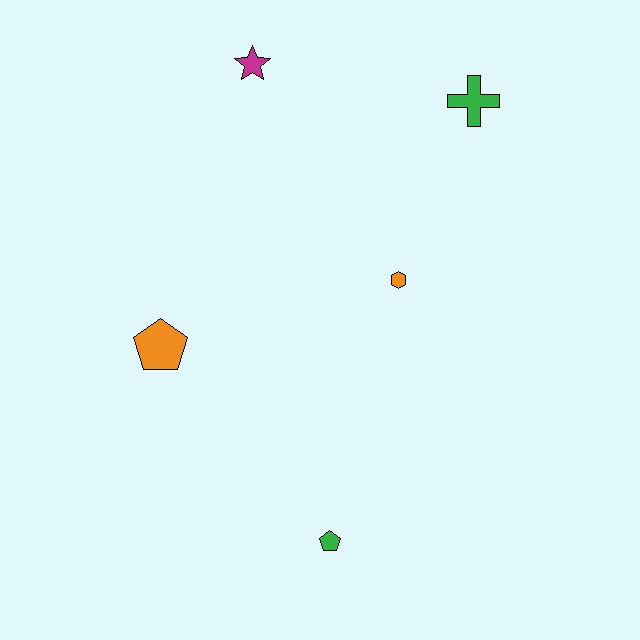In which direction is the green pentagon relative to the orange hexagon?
The green pentagon is below the orange hexagon.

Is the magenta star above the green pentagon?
Yes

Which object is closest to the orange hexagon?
The green cross is closest to the orange hexagon.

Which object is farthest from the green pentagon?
The magenta star is farthest from the green pentagon.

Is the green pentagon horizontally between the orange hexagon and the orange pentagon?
Yes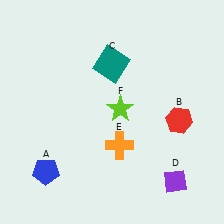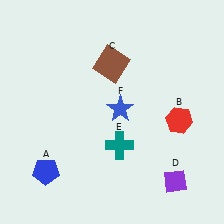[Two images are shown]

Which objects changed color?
C changed from teal to brown. E changed from orange to teal. F changed from lime to blue.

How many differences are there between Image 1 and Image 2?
There are 3 differences between the two images.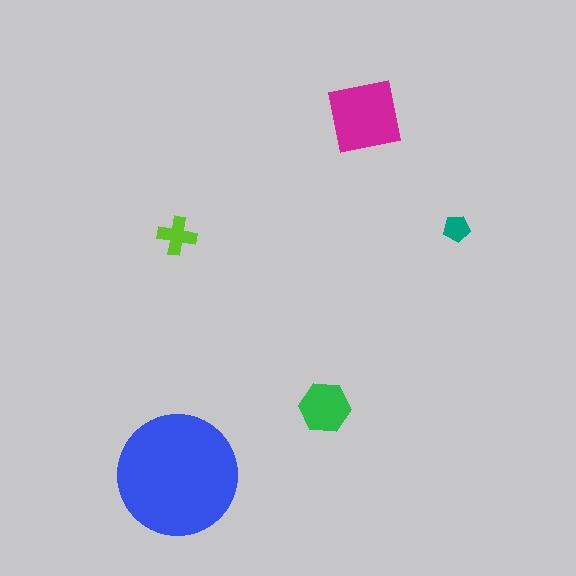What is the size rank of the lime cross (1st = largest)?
4th.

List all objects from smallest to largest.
The teal pentagon, the lime cross, the green hexagon, the magenta square, the blue circle.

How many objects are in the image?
There are 5 objects in the image.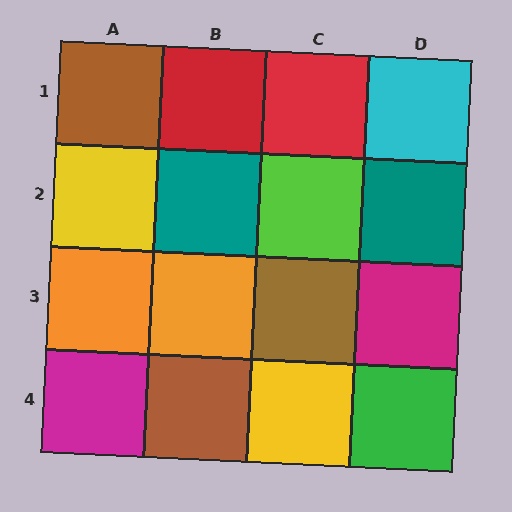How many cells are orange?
2 cells are orange.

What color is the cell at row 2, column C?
Lime.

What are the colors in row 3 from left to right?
Orange, orange, brown, magenta.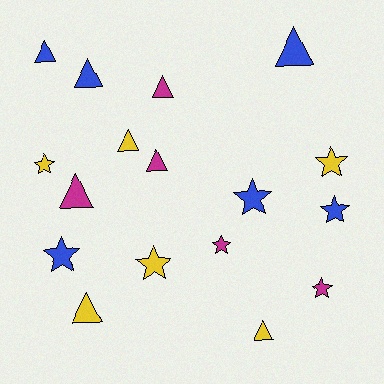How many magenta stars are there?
There are 2 magenta stars.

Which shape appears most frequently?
Triangle, with 9 objects.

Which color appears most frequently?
Yellow, with 6 objects.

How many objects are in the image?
There are 17 objects.